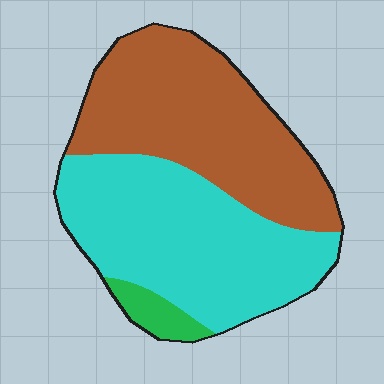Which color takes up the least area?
Green, at roughly 5%.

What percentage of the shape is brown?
Brown covers about 45% of the shape.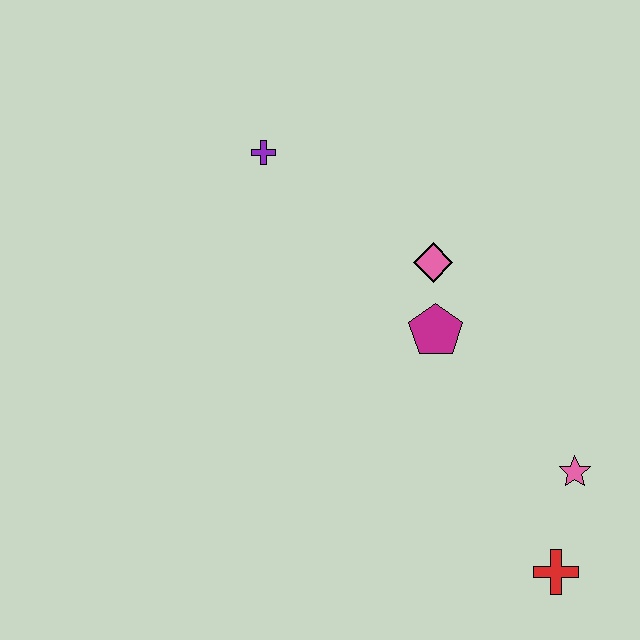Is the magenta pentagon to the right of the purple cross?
Yes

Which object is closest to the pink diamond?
The magenta pentagon is closest to the pink diamond.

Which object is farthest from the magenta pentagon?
The red cross is farthest from the magenta pentagon.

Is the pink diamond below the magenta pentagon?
No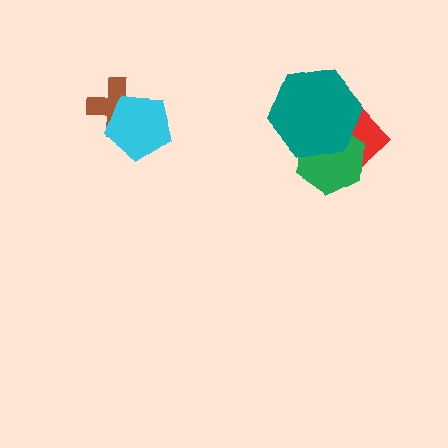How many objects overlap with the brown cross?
1 object overlaps with the brown cross.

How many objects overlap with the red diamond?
2 objects overlap with the red diamond.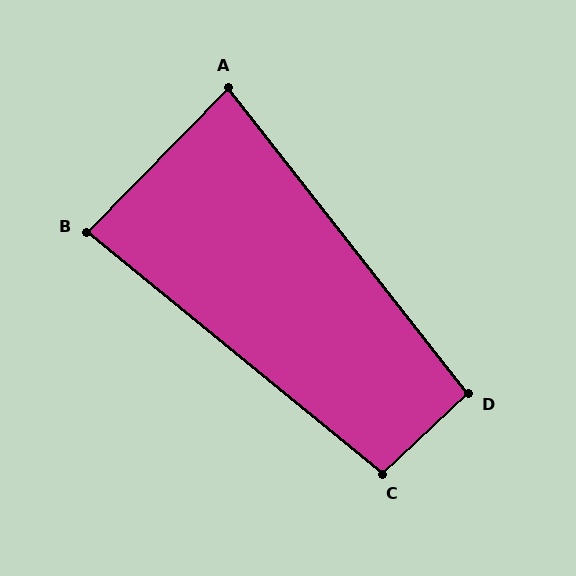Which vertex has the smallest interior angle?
A, at approximately 83 degrees.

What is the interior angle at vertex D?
Approximately 95 degrees (obtuse).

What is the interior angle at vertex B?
Approximately 85 degrees (acute).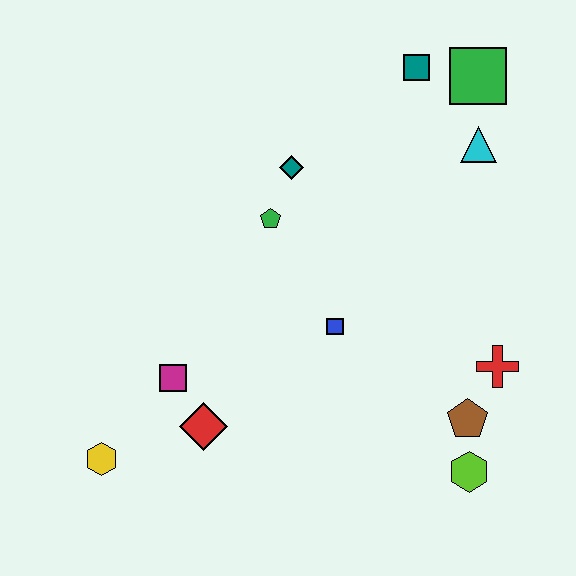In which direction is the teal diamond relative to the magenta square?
The teal diamond is above the magenta square.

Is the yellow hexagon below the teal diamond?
Yes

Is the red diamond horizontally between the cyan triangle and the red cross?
No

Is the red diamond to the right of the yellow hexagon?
Yes